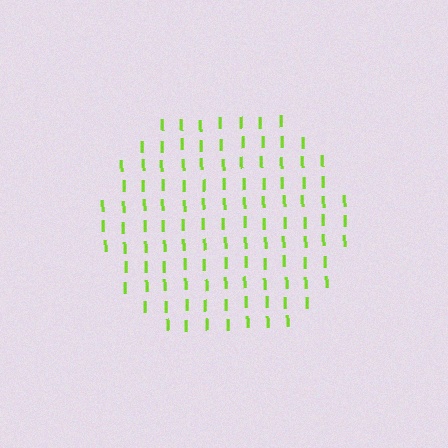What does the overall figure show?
The overall figure shows a hexagon.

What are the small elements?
The small elements are letter I's.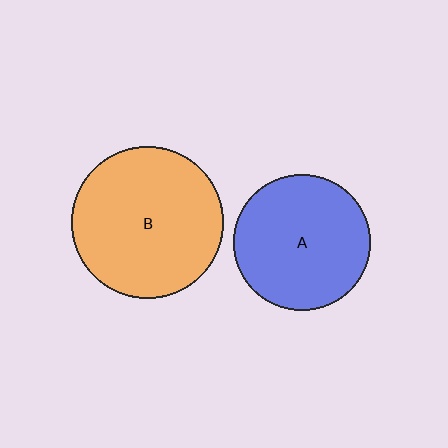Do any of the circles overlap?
No, none of the circles overlap.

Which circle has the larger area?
Circle B (orange).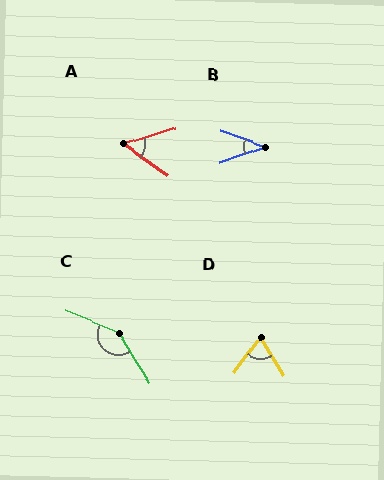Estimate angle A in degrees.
Approximately 53 degrees.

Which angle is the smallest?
B, at approximately 40 degrees.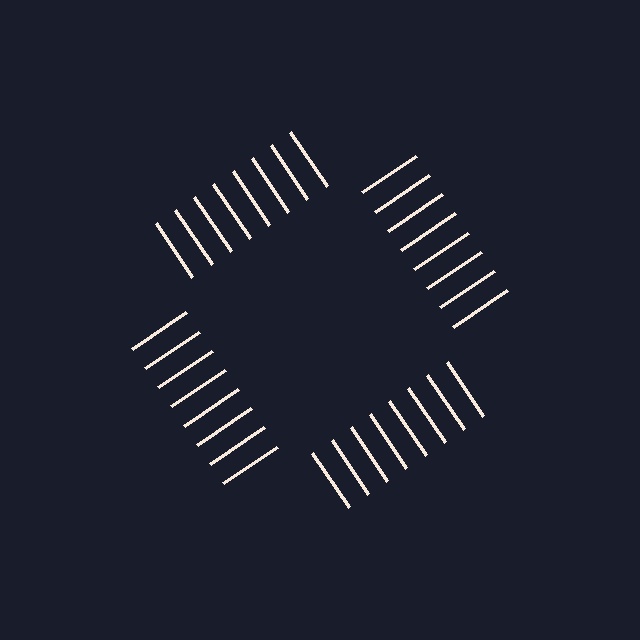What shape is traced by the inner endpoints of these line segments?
An illusory square — the line segments terminate on its edges but no continuous stroke is drawn.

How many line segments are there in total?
32 — 8 along each of the 4 edges.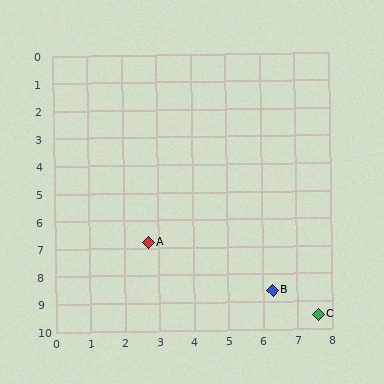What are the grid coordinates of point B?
Point B is at approximately (6.3, 8.6).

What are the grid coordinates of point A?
Point A is at approximately (2.7, 6.8).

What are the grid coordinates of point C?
Point C is at approximately (7.6, 9.5).